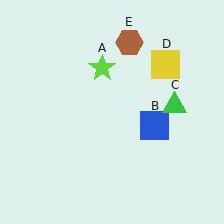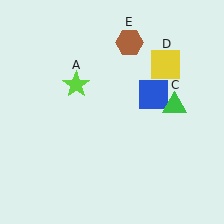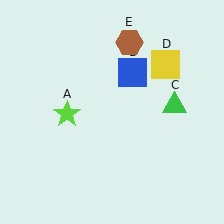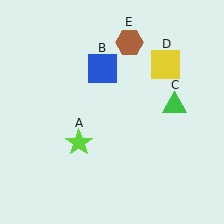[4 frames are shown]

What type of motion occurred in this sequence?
The lime star (object A), blue square (object B) rotated counterclockwise around the center of the scene.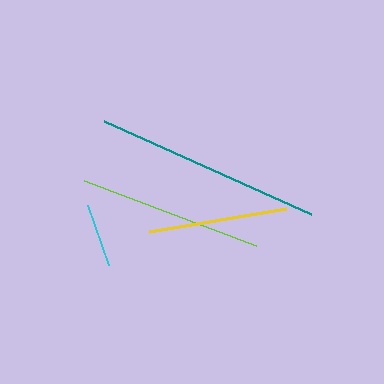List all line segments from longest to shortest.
From longest to shortest: teal, lime, yellow, cyan.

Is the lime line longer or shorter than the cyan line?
The lime line is longer than the cyan line.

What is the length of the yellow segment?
The yellow segment is approximately 138 pixels long.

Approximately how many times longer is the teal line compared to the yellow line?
The teal line is approximately 1.6 times the length of the yellow line.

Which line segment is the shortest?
The cyan line is the shortest at approximately 63 pixels.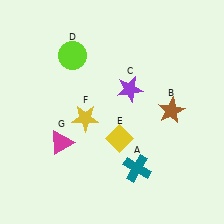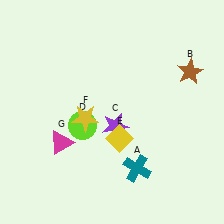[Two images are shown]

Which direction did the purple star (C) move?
The purple star (C) moved down.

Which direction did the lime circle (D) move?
The lime circle (D) moved down.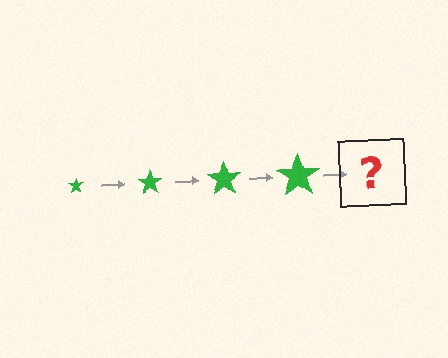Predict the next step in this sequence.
The next step is a green star, larger than the previous one.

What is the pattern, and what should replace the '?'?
The pattern is that the star gets progressively larger each step. The '?' should be a green star, larger than the previous one.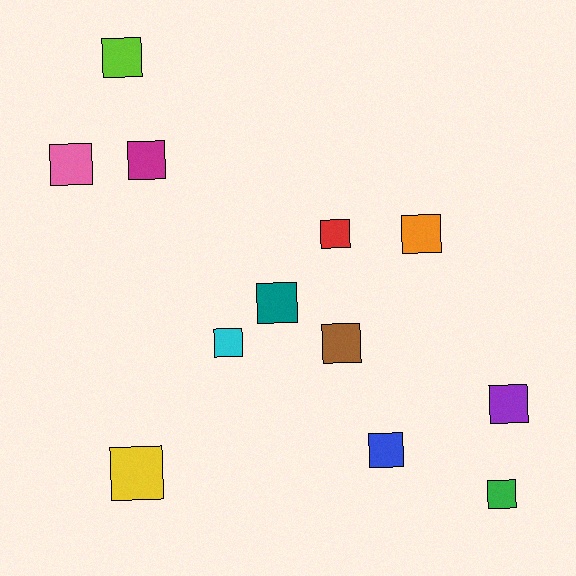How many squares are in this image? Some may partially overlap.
There are 12 squares.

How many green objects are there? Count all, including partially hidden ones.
There is 1 green object.